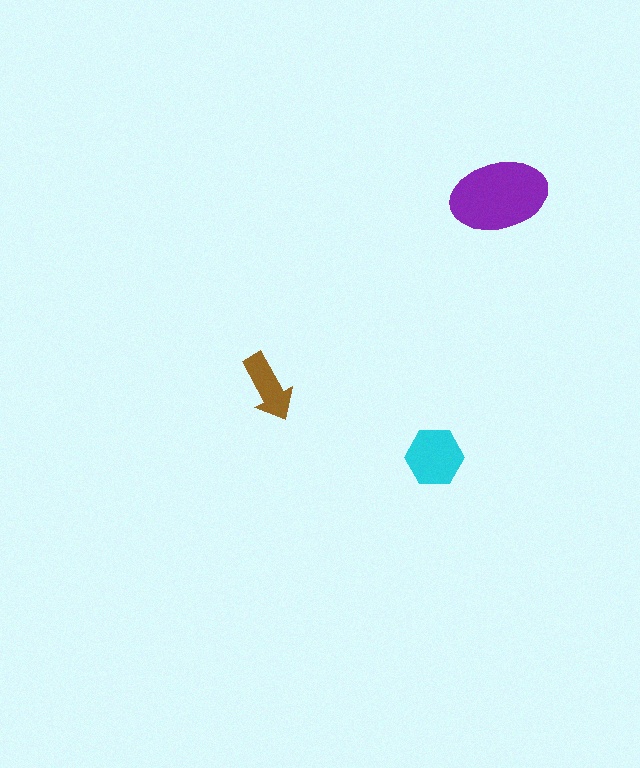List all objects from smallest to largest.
The brown arrow, the cyan hexagon, the purple ellipse.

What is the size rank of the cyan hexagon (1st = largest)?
2nd.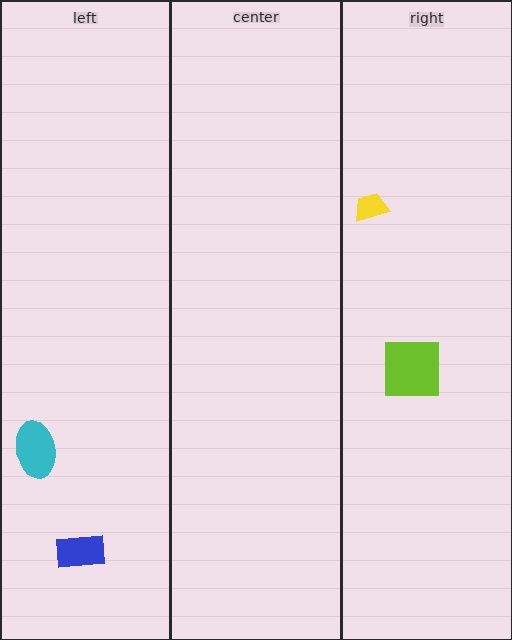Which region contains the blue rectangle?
The left region.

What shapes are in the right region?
The lime square, the yellow trapezoid.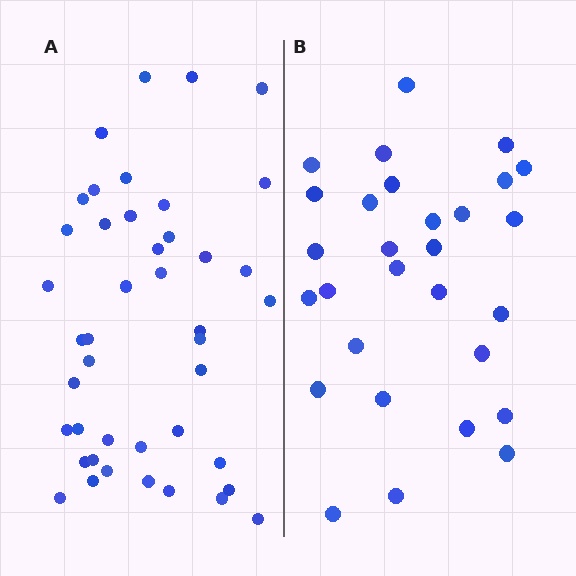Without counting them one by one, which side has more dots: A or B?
Region A (the left region) has more dots.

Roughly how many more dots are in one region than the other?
Region A has approximately 15 more dots than region B.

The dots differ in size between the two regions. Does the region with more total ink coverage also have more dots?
No. Region B has more total ink coverage because its dots are larger, but region A actually contains more individual dots. Total area can be misleading — the number of items is what matters here.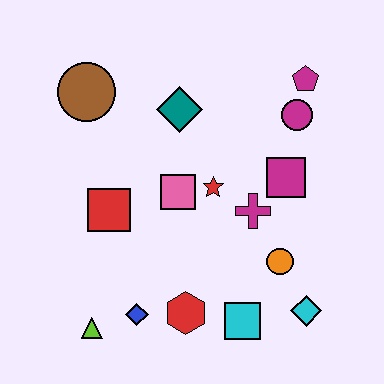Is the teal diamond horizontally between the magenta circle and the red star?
No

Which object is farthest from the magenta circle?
The lime triangle is farthest from the magenta circle.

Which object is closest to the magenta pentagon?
The magenta circle is closest to the magenta pentagon.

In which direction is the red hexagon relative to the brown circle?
The red hexagon is below the brown circle.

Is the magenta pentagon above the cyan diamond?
Yes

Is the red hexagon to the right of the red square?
Yes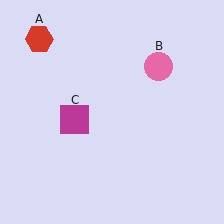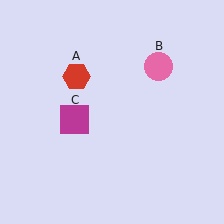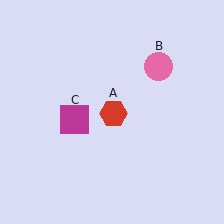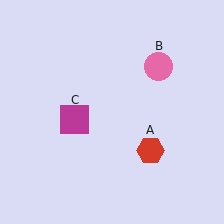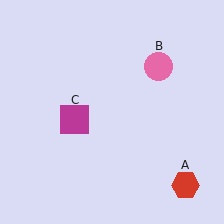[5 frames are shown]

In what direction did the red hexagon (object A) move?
The red hexagon (object A) moved down and to the right.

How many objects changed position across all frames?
1 object changed position: red hexagon (object A).